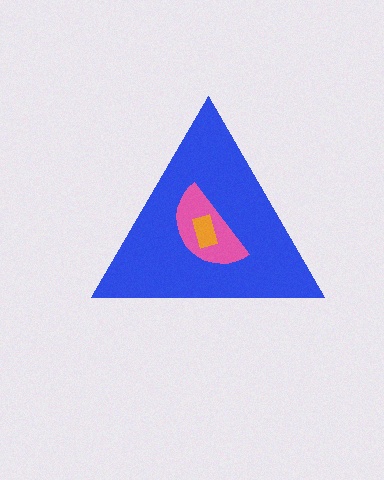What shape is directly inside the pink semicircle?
The orange rectangle.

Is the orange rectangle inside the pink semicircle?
Yes.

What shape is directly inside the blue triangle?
The pink semicircle.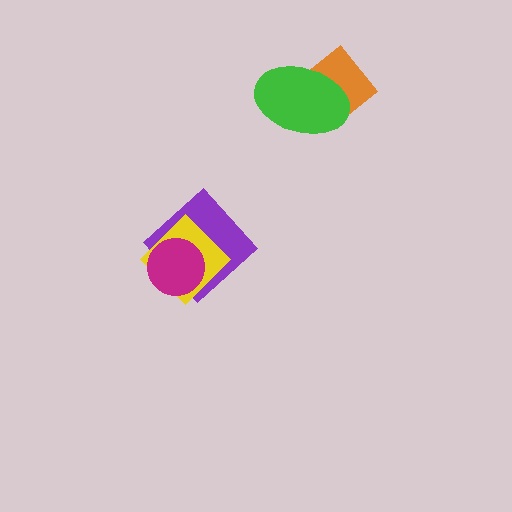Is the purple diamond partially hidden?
Yes, it is partially covered by another shape.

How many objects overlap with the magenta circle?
2 objects overlap with the magenta circle.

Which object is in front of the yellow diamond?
The magenta circle is in front of the yellow diamond.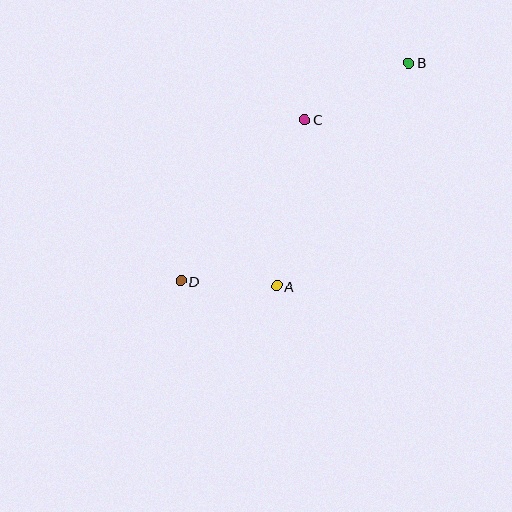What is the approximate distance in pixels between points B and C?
The distance between B and C is approximately 118 pixels.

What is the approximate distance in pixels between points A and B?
The distance between A and B is approximately 259 pixels.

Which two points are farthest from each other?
Points B and D are farthest from each other.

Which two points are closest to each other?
Points A and D are closest to each other.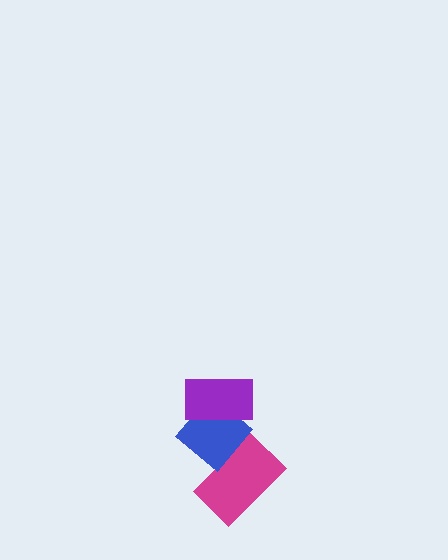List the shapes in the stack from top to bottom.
From top to bottom: the purple rectangle, the blue diamond, the magenta rectangle.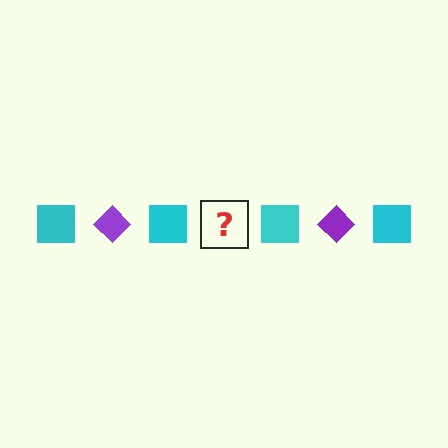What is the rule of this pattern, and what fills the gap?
The rule is that the pattern alternates between cyan square and purple diamond. The gap should be filled with a purple diamond.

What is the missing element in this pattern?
The missing element is a purple diamond.